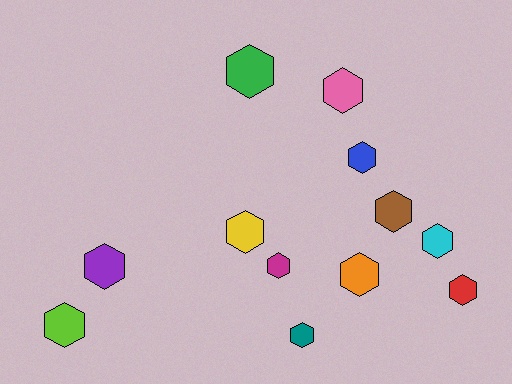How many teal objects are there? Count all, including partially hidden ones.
There is 1 teal object.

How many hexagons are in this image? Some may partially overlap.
There are 12 hexagons.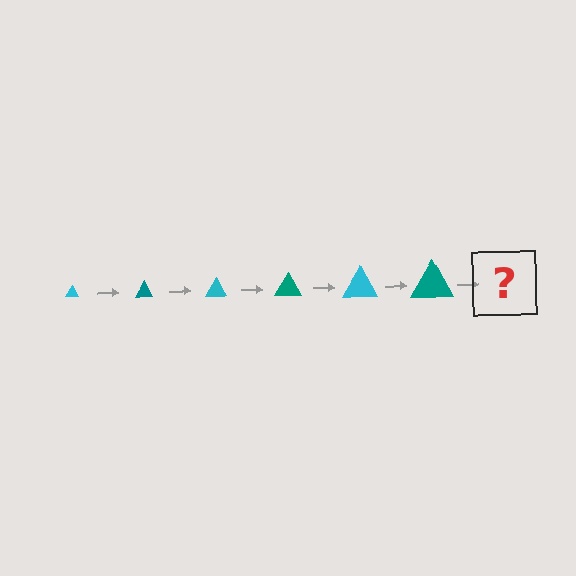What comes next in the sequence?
The next element should be a cyan triangle, larger than the previous one.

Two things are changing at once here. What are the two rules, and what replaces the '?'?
The two rules are that the triangle grows larger each step and the color cycles through cyan and teal. The '?' should be a cyan triangle, larger than the previous one.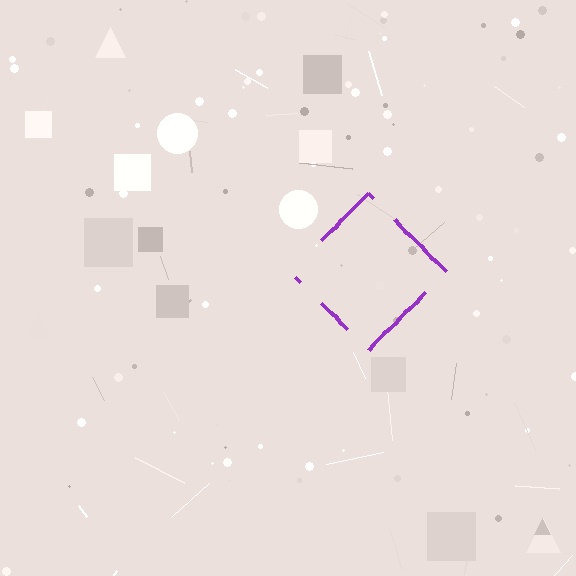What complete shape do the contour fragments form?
The contour fragments form a diamond.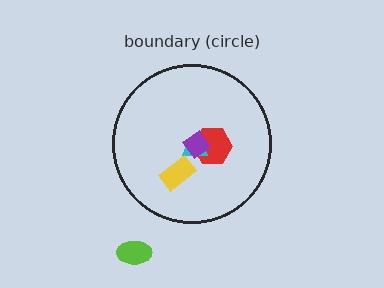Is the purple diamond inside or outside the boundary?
Inside.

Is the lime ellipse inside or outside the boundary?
Outside.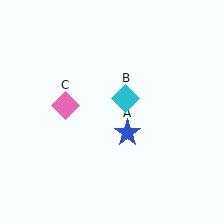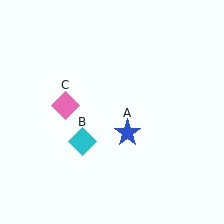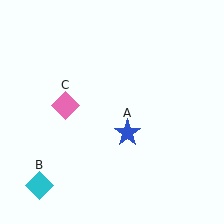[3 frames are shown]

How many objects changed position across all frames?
1 object changed position: cyan diamond (object B).